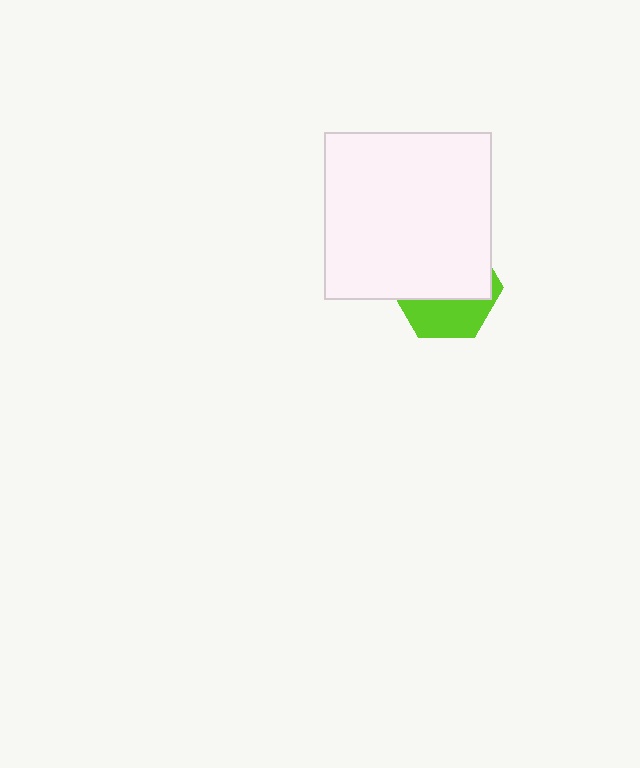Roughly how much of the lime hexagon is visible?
A small part of it is visible (roughly 38%).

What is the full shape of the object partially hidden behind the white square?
The partially hidden object is a lime hexagon.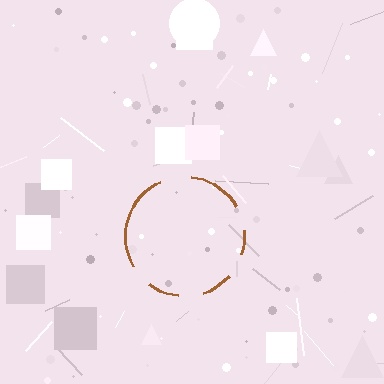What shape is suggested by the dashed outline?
The dashed outline suggests a circle.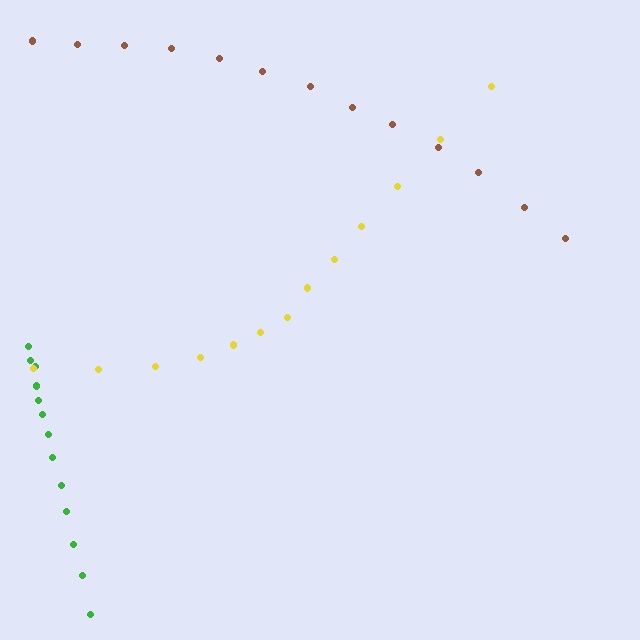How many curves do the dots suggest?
There are 3 distinct paths.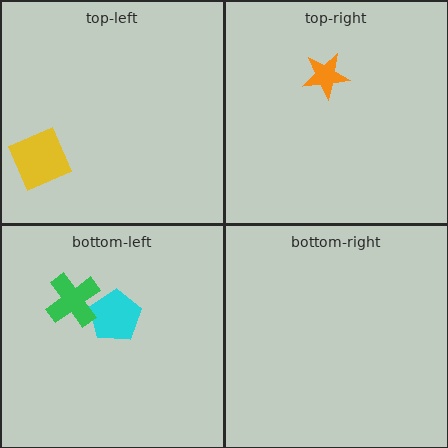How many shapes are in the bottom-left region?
2.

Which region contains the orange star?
The top-right region.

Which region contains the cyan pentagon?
The bottom-left region.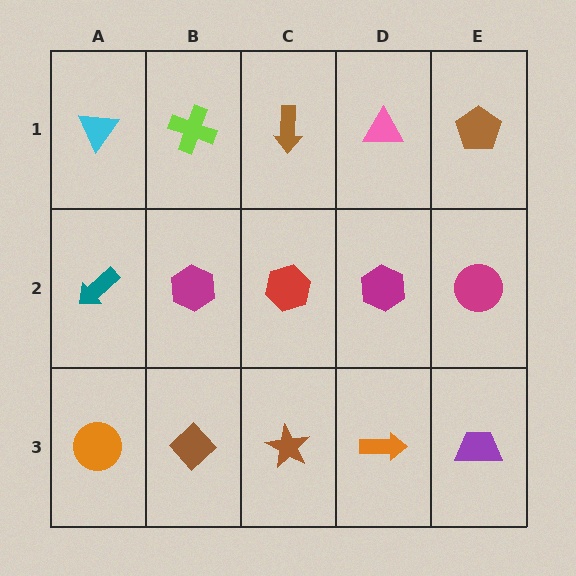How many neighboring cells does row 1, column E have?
2.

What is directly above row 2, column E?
A brown pentagon.